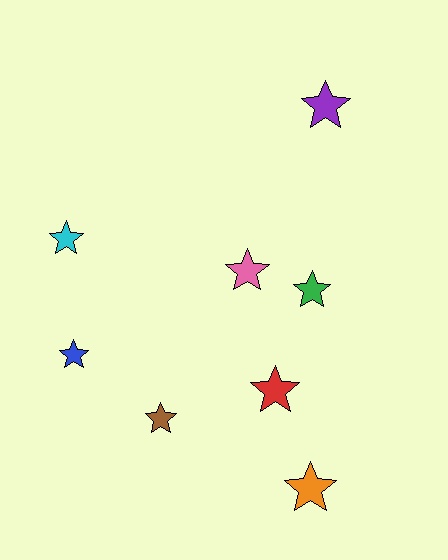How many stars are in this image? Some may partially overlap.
There are 8 stars.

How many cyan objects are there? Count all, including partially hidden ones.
There is 1 cyan object.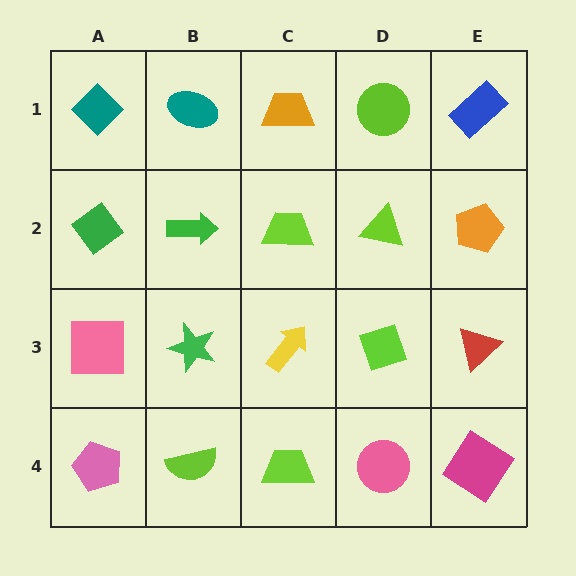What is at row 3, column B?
A green star.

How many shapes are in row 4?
5 shapes.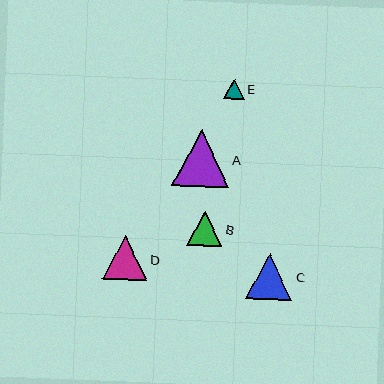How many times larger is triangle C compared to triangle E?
Triangle C is approximately 2.2 times the size of triangle E.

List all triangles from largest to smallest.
From largest to smallest: A, C, D, B, E.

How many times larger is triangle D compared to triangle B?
Triangle D is approximately 1.3 times the size of triangle B.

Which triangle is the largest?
Triangle A is the largest with a size of approximately 57 pixels.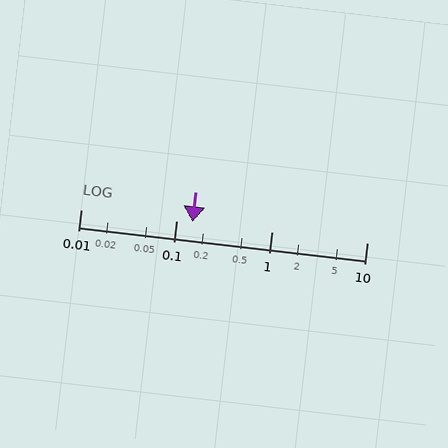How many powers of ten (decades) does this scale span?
The scale spans 3 decades, from 0.01 to 10.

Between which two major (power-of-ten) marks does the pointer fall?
The pointer is between 0.1 and 1.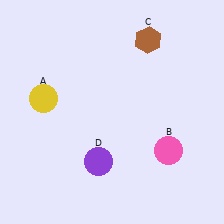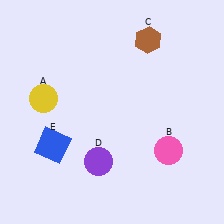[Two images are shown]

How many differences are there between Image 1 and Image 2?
There is 1 difference between the two images.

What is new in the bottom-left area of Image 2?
A blue square (E) was added in the bottom-left area of Image 2.